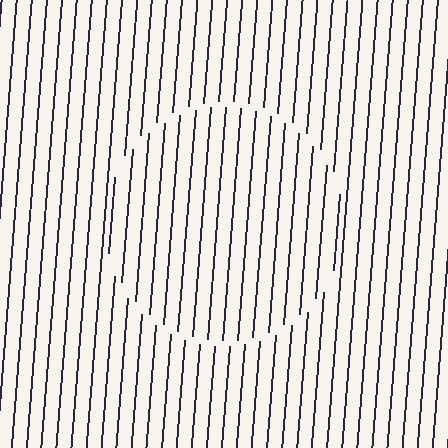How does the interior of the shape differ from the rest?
The interior of the shape contains the same grating, shifted by half a period — the contour is defined by the phase discontinuity where line-ends from the inner and outer gratings abut.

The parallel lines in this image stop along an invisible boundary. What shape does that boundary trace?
An illusory circle. The interior of the shape contains the same grating, shifted by half a period — the contour is defined by the phase discontinuity where line-ends from the inner and outer gratings abut.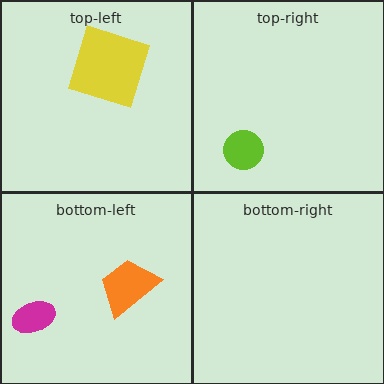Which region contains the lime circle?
The top-right region.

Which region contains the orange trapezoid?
The bottom-left region.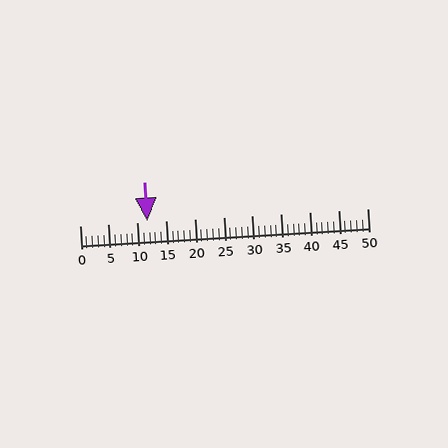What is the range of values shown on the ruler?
The ruler shows values from 0 to 50.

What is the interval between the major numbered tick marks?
The major tick marks are spaced 5 units apart.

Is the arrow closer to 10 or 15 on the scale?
The arrow is closer to 10.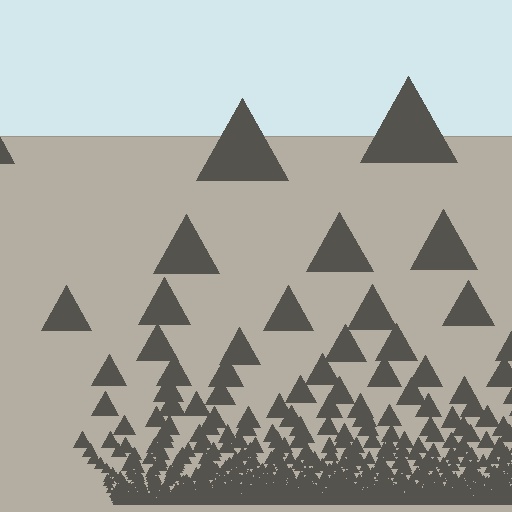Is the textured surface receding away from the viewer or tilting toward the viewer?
The surface appears to tilt toward the viewer. Texture elements get larger and sparser toward the top.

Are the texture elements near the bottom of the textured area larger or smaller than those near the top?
Smaller. The gradient is inverted — elements near the bottom are smaller and denser.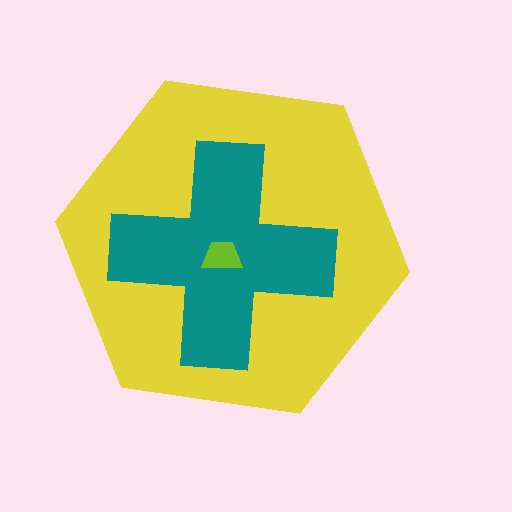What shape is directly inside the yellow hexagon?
The teal cross.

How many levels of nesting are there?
3.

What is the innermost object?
The lime trapezoid.